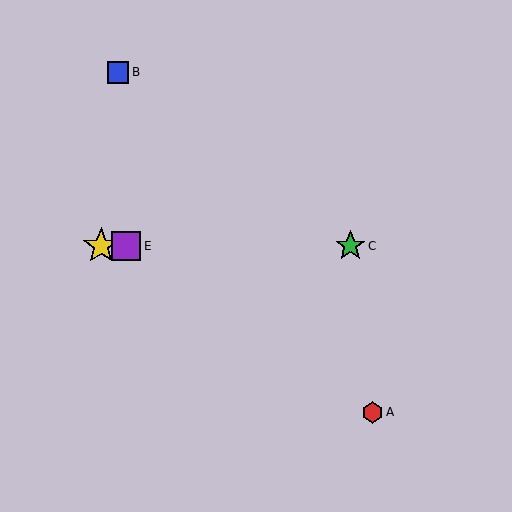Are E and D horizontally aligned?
Yes, both are at y≈246.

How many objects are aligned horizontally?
3 objects (C, D, E) are aligned horizontally.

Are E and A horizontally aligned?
No, E is at y≈246 and A is at y≈413.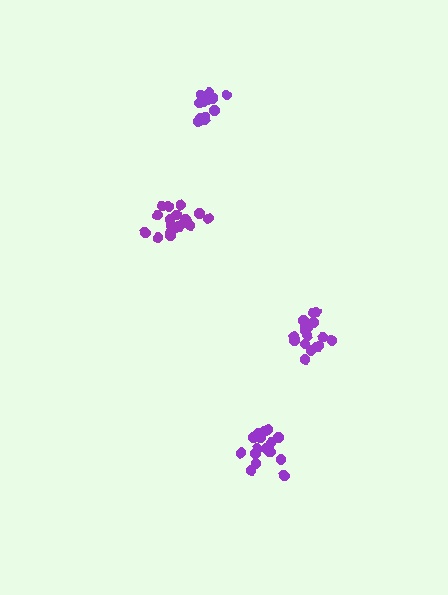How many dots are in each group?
Group 1: 20 dots, Group 2: 18 dots, Group 3: 19 dots, Group 4: 17 dots (74 total).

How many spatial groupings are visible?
There are 4 spatial groupings.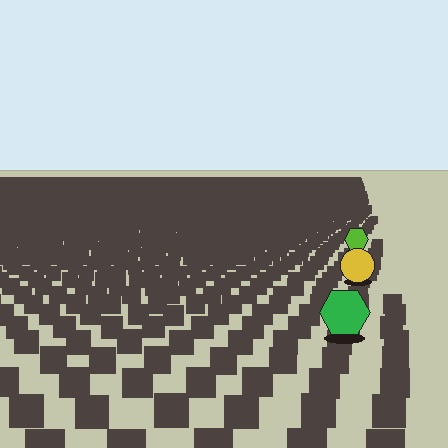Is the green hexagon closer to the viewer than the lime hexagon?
Yes. The green hexagon is closer — you can tell from the texture gradient: the ground texture is coarser near it.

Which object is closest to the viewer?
The green hexagon is closest. The texture marks near it are larger and more spread out.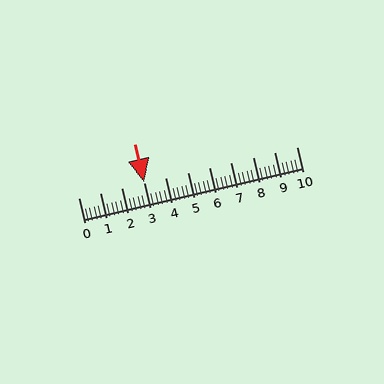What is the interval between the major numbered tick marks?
The major tick marks are spaced 1 units apart.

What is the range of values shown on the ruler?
The ruler shows values from 0 to 10.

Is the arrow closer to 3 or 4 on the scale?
The arrow is closer to 3.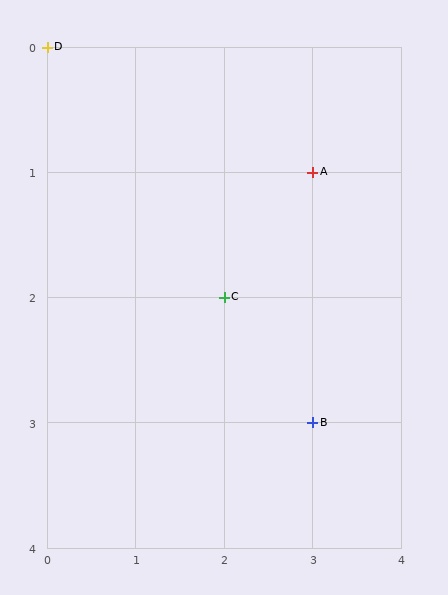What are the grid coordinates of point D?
Point D is at grid coordinates (0, 0).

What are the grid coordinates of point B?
Point B is at grid coordinates (3, 3).